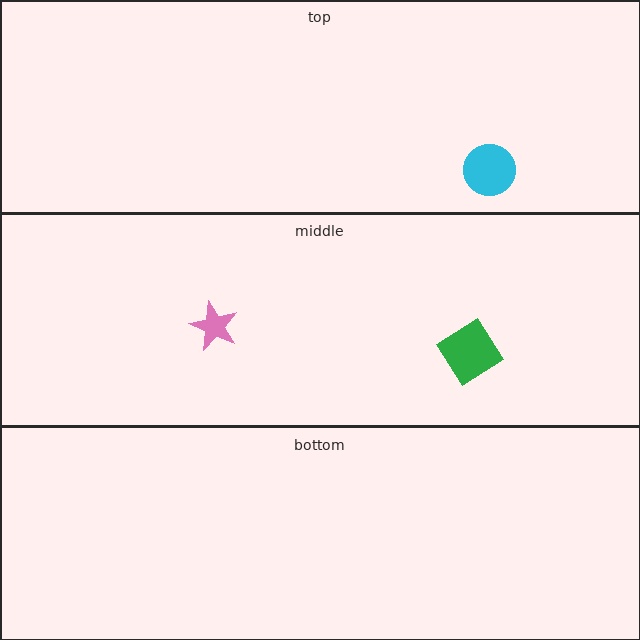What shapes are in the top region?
The cyan circle.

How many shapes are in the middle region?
2.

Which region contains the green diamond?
The middle region.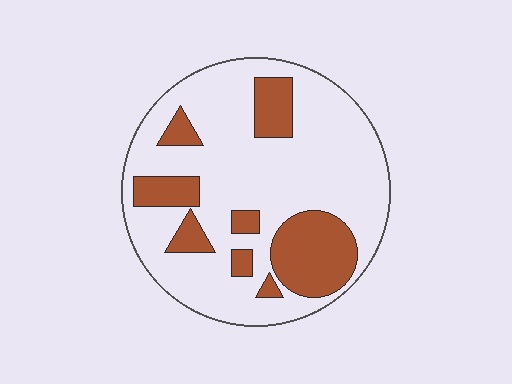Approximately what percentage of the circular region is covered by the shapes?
Approximately 25%.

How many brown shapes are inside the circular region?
8.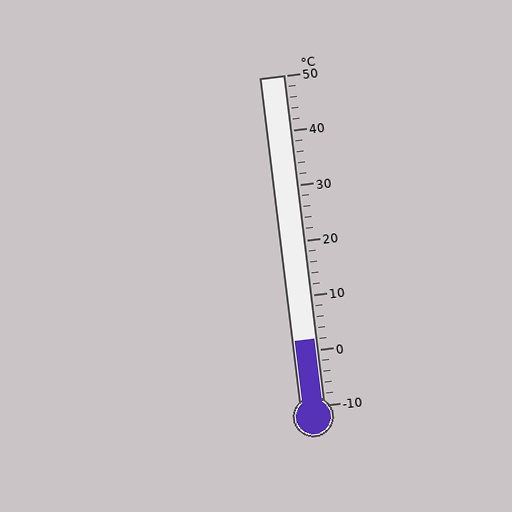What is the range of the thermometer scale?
The thermometer scale ranges from -10°C to 50°C.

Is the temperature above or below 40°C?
The temperature is below 40°C.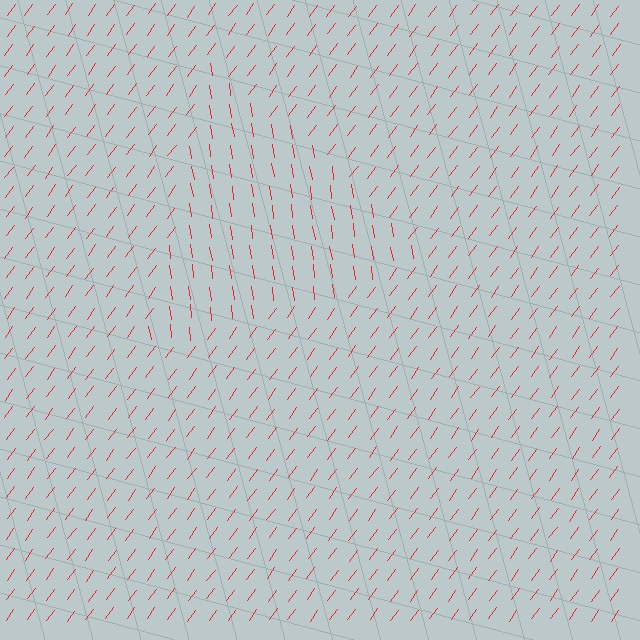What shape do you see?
I see a triangle.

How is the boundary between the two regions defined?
The boundary is defined purely by a change in line orientation (approximately 45 degrees difference). All lines are the same color and thickness.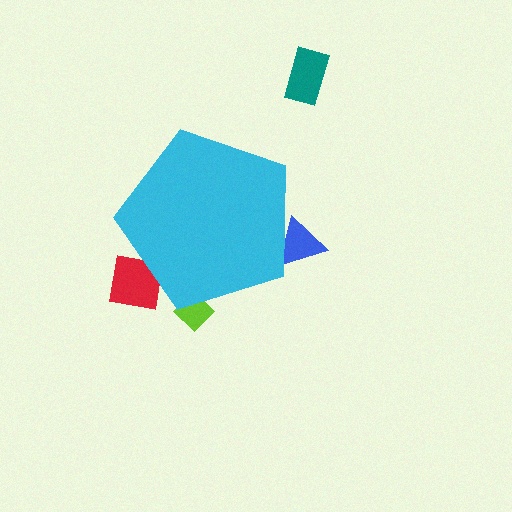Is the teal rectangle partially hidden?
No, the teal rectangle is fully visible.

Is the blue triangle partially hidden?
Yes, the blue triangle is partially hidden behind the cyan pentagon.